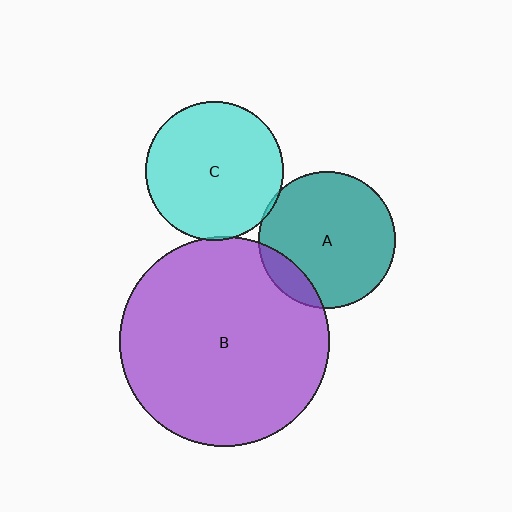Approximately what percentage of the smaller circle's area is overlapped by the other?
Approximately 10%.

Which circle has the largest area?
Circle B (purple).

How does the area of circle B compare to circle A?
Approximately 2.3 times.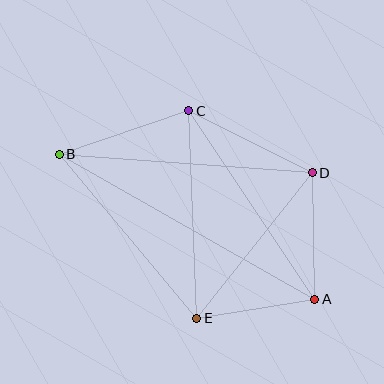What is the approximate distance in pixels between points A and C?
The distance between A and C is approximately 227 pixels.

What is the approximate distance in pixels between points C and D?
The distance between C and D is approximately 138 pixels.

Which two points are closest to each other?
Points A and E are closest to each other.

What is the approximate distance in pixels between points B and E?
The distance between B and E is approximately 214 pixels.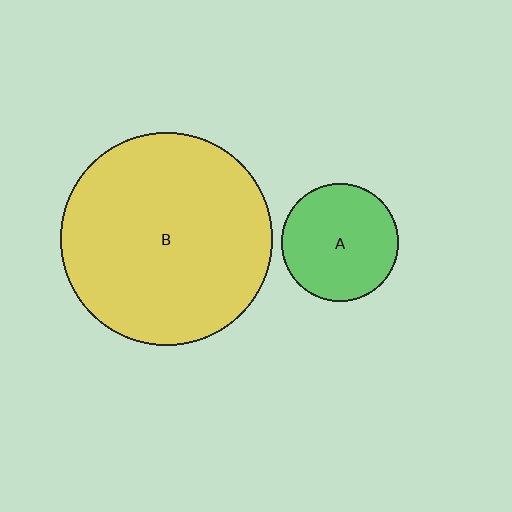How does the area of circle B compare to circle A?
Approximately 3.3 times.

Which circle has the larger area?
Circle B (yellow).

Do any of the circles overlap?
No, none of the circles overlap.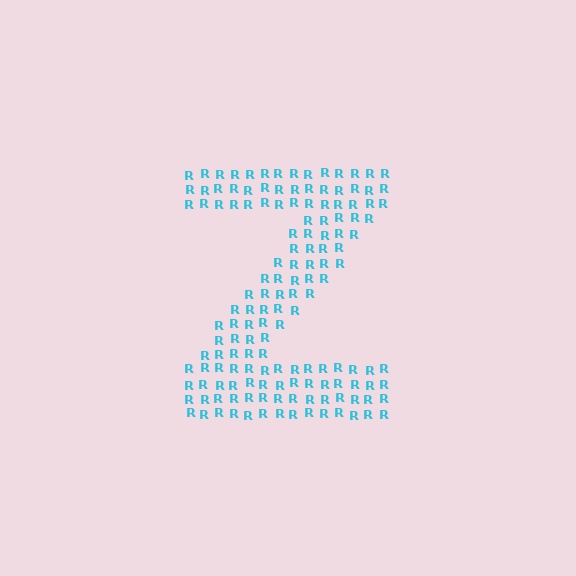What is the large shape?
The large shape is the letter Z.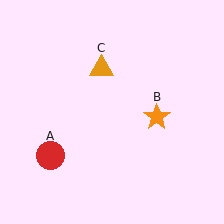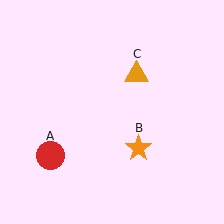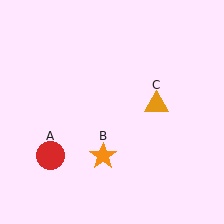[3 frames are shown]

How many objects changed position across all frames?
2 objects changed position: orange star (object B), orange triangle (object C).